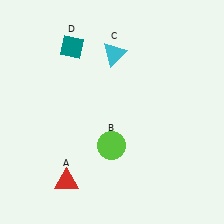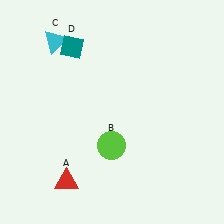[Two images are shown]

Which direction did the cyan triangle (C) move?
The cyan triangle (C) moved left.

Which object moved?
The cyan triangle (C) moved left.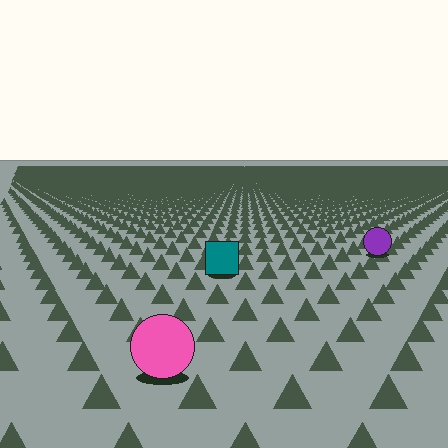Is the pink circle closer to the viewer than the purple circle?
Yes. The pink circle is closer — you can tell from the texture gradient: the ground texture is coarser near it.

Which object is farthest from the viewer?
The purple circle is farthest from the viewer. It appears smaller and the ground texture around it is denser.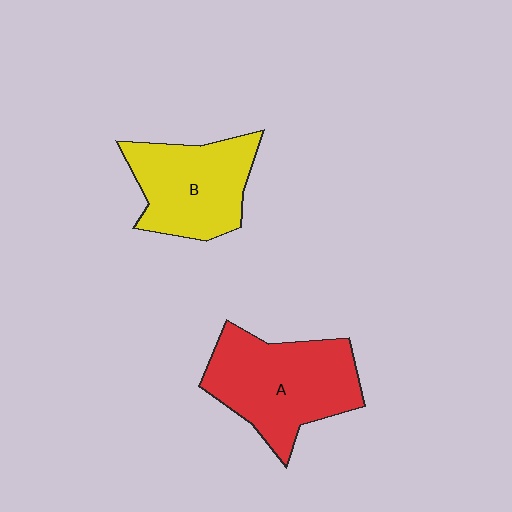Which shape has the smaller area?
Shape B (yellow).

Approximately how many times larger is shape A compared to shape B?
Approximately 1.2 times.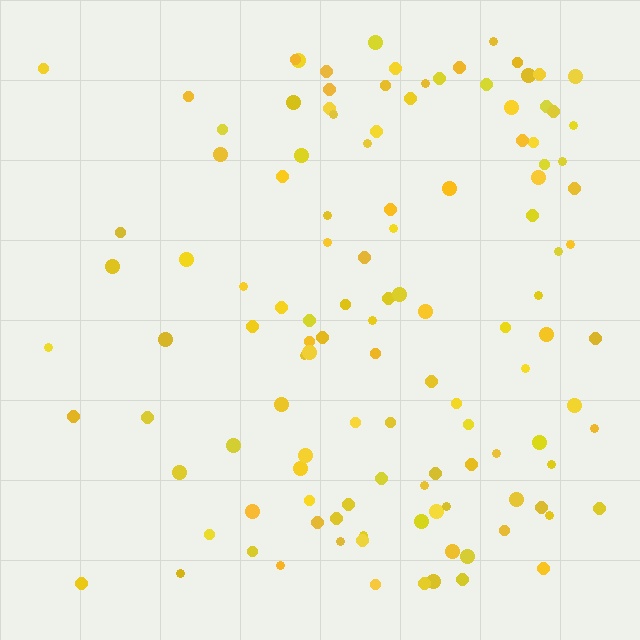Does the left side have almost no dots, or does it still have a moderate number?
Still a moderate number, just noticeably fewer than the right.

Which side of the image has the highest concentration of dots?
The right.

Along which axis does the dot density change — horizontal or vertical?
Horizontal.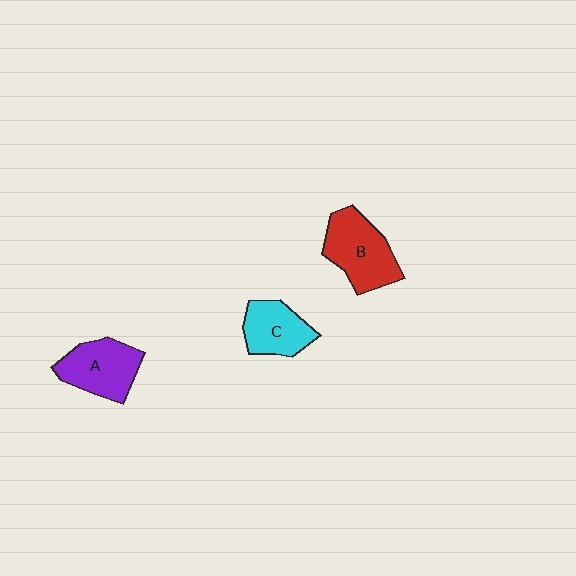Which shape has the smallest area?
Shape C (cyan).